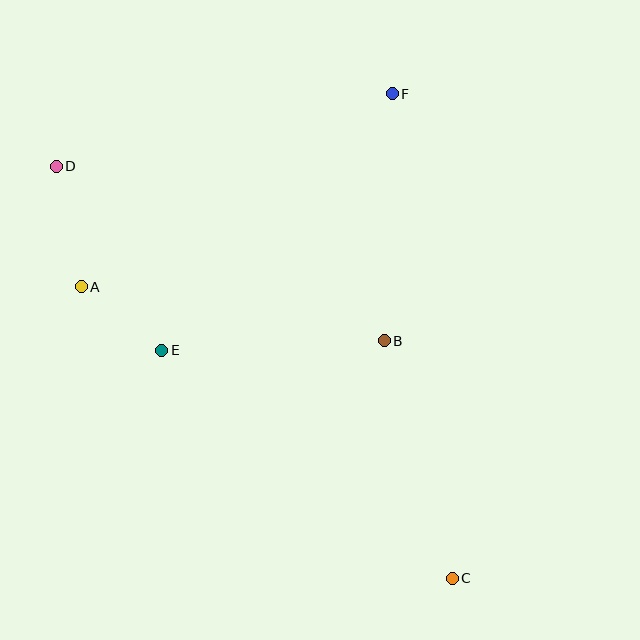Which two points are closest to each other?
Points A and E are closest to each other.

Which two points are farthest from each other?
Points C and D are farthest from each other.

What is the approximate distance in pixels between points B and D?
The distance between B and D is approximately 372 pixels.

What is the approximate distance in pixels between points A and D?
The distance between A and D is approximately 123 pixels.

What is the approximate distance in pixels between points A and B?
The distance between A and B is approximately 308 pixels.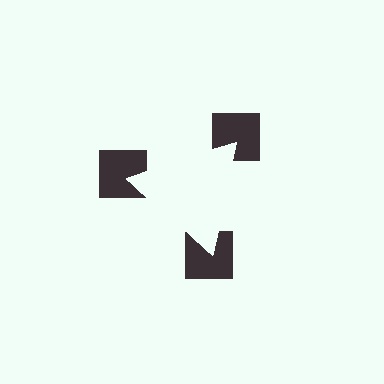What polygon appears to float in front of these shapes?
An illusory triangle — its edges are inferred from the aligned wedge cuts in the notched squares, not physically drawn.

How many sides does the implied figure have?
3 sides.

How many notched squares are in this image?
There are 3 — one at each vertex of the illusory triangle.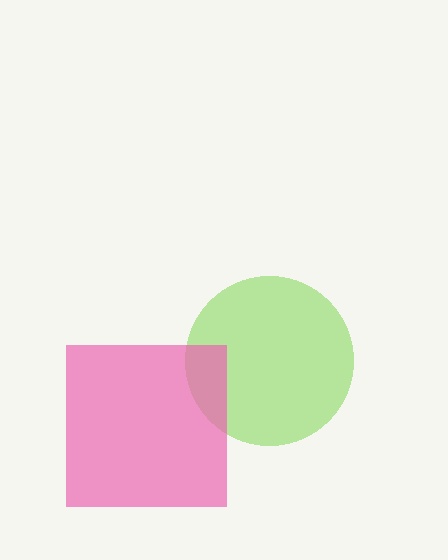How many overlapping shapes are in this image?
There are 2 overlapping shapes in the image.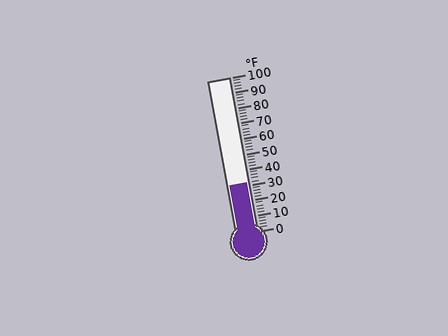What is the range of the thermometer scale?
The thermometer scale ranges from 0°F to 100°F.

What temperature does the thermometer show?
The thermometer shows approximately 32°F.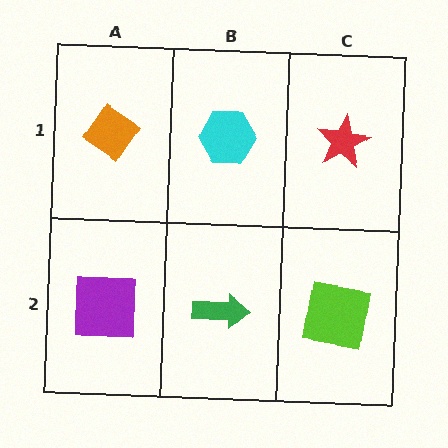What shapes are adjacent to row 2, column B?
A cyan hexagon (row 1, column B), a purple square (row 2, column A), a lime square (row 2, column C).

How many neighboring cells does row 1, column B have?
3.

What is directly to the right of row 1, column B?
A red star.